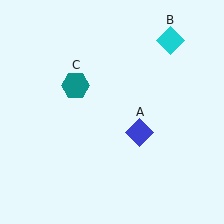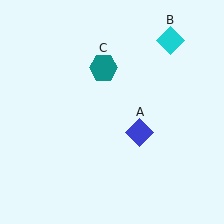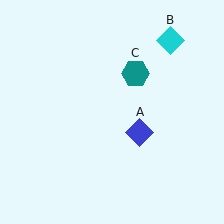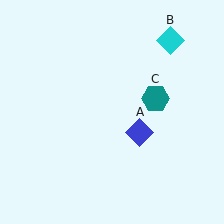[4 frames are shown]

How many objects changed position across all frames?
1 object changed position: teal hexagon (object C).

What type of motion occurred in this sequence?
The teal hexagon (object C) rotated clockwise around the center of the scene.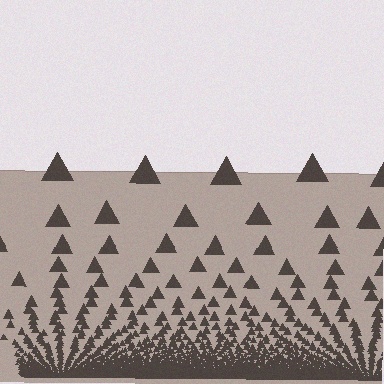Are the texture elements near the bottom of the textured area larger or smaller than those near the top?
Smaller. The gradient is inverted — elements near the bottom are smaller and denser.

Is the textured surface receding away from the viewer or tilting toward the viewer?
The surface appears to tilt toward the viewer. Texture elements get larger and sparser toward the top.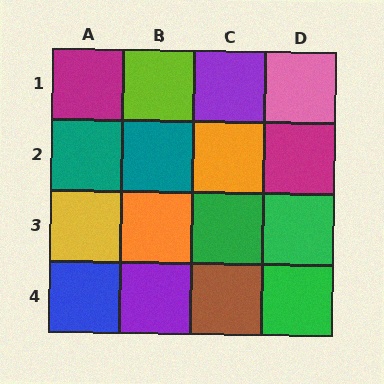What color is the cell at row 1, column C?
Purple.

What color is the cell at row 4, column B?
Purple.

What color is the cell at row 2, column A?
Teal.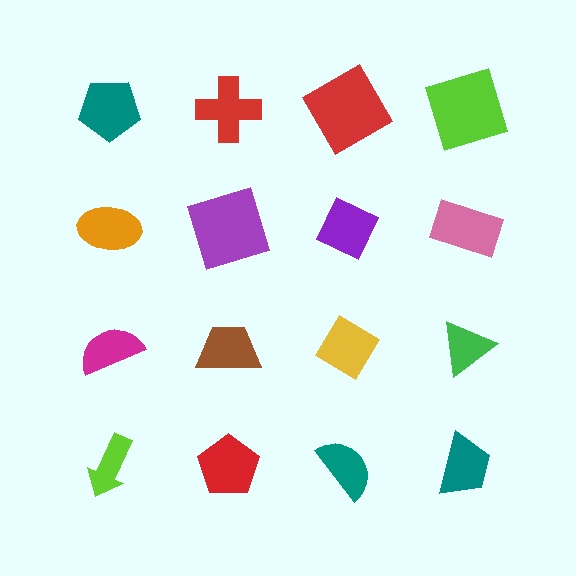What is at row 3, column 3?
A yellow diamond.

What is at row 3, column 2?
A brown trapezoid.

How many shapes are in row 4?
4 shapes.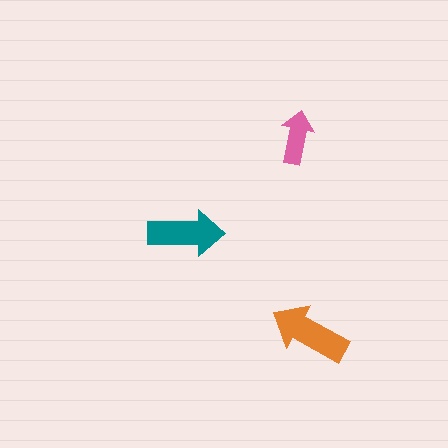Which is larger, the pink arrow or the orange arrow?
The orange one.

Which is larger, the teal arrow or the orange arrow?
The orange one.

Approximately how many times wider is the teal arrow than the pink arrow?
About 1.5 times wider.